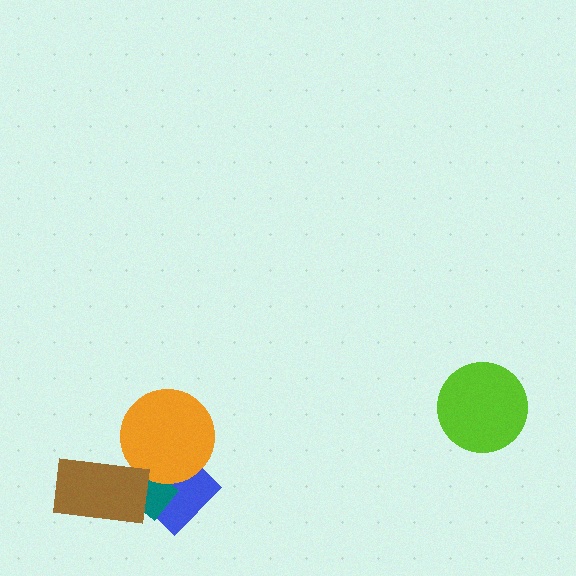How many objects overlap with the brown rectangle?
2 objects overlap with the brown rectangle.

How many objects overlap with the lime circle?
0 objects overlap with the lime circle.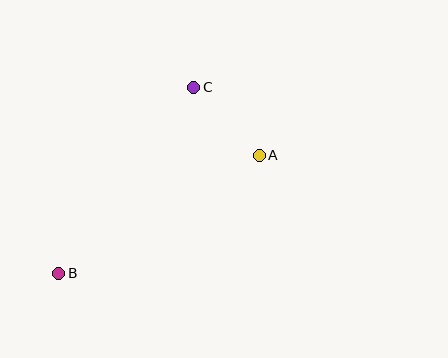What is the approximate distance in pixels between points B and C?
The distance between B and C is approximately 230 pixels.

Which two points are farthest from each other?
Points A and B are farthest from each other.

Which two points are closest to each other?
Points A and C are closest to each other.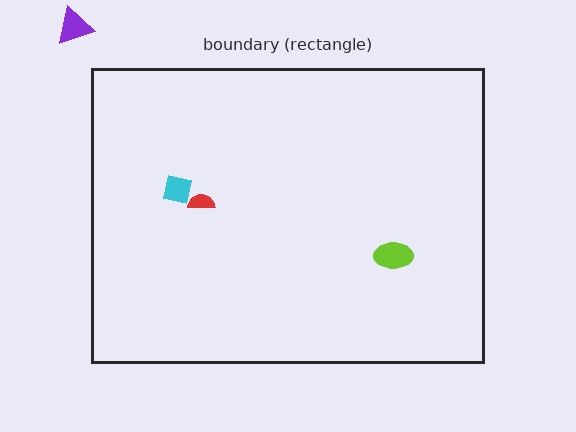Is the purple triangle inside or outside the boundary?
Outside.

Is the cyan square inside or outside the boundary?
Inside.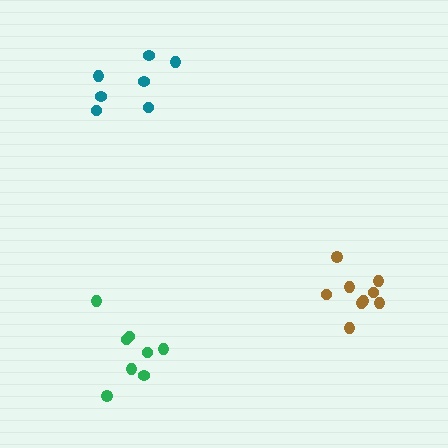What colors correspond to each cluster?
The clusters are colored: green, teal, brown.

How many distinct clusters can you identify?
There are 3 distinct clusters.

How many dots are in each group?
Group 1: 8 dots, Group 2: 7 dots, Group 3: 9 dots (24 total).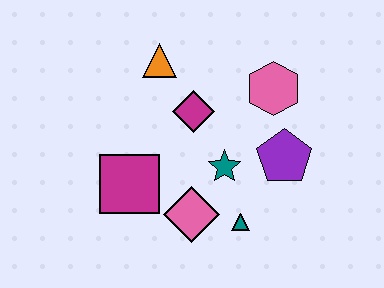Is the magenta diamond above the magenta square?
Yes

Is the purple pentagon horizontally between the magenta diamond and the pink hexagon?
No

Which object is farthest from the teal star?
The orange triangle is farthest from the teal star.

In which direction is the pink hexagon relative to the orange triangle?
The pink hexagon is to the right of the orange triangle.